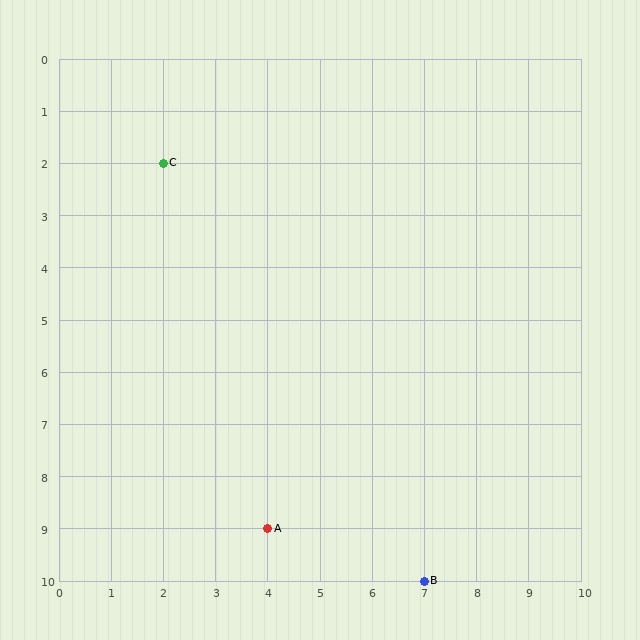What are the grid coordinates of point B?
Point B is at grid coordinates (7, 10).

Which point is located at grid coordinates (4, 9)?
Point A is at (4, 9).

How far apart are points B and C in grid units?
Points B and C are 5 columns and 8 rows apart (about 9.4 grid units diagonally).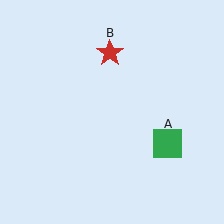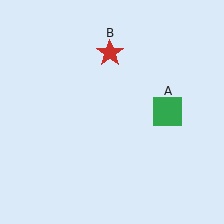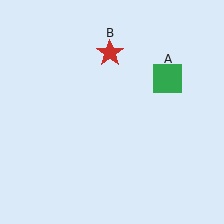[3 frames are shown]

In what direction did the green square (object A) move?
The green square (object A) moved up.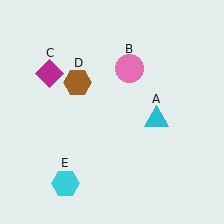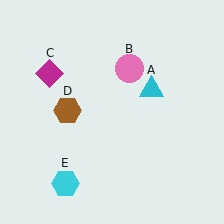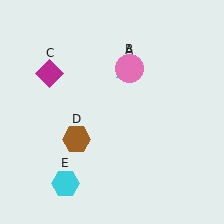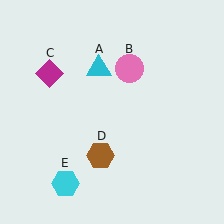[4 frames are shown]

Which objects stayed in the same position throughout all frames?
Pink circle (object B) and magenta diamond (object C) and cyan hexagon (object E) remained stationary.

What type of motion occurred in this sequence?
The cyan triangle (object A), brown hexagon (object D) rotated counterclockwise around the center of the scene.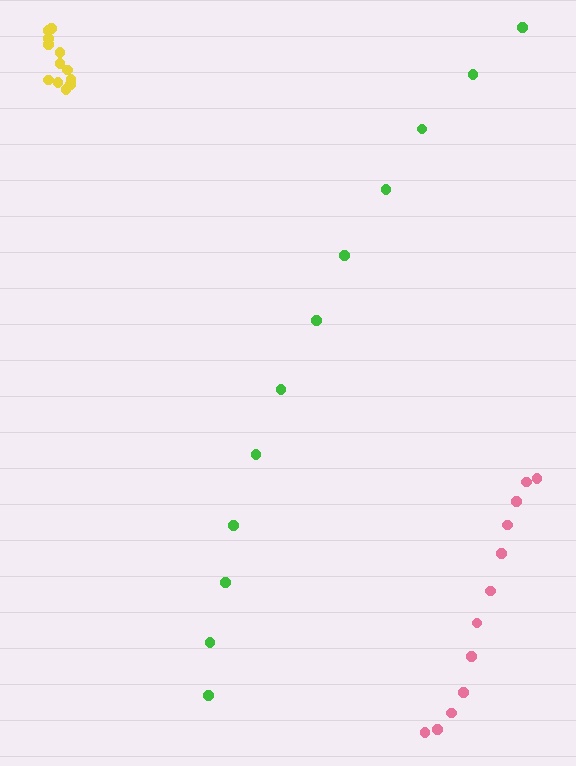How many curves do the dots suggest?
There are 3 distinct paths.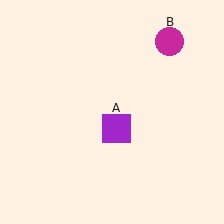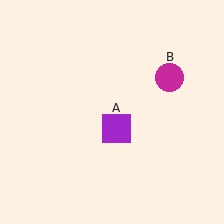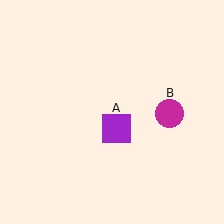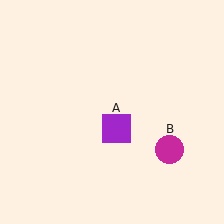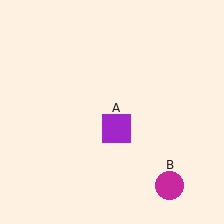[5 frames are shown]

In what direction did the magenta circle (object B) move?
The magenta circle (object B) moved down.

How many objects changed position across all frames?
1 object changed position: magenta circle (object B).